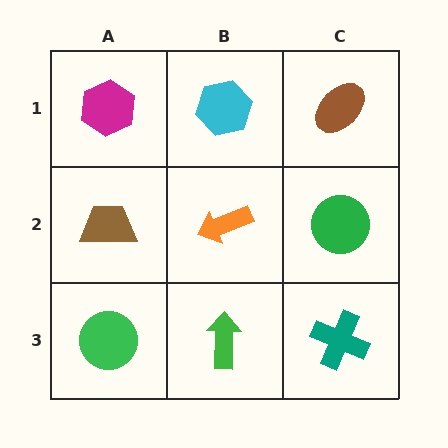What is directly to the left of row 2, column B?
A brown trapezoid.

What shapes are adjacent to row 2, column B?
A cyan hexagon (row 1, column B), a green arrow (row 3, column B), a brown trapezoid (row 2, column A), a green circle (row 2, column C).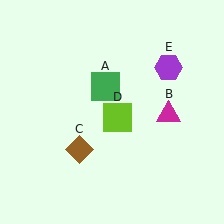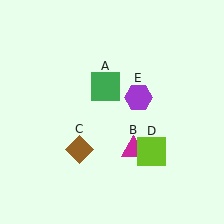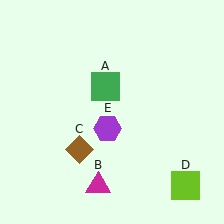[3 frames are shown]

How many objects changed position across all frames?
3 objects changed position: magenta triangle (object B), lime square (object D), purple hexagon (object E).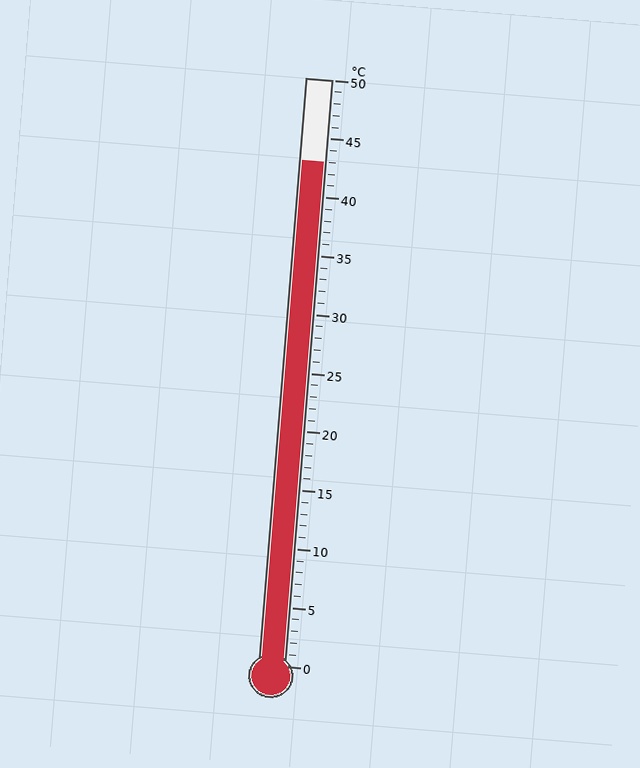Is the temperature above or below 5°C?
The temperature is above 5°C.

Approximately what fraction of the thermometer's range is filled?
The thermometer is filled to approximately 85% of its range.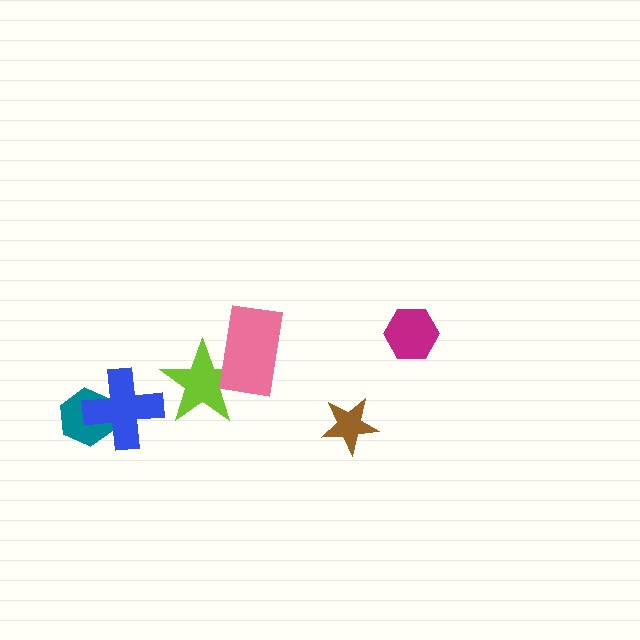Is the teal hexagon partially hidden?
Yes, it is partially covered by another shape.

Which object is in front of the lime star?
The pink rectangle is in front of the lime star.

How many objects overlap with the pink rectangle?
1 object overlaps with the pink rectangle.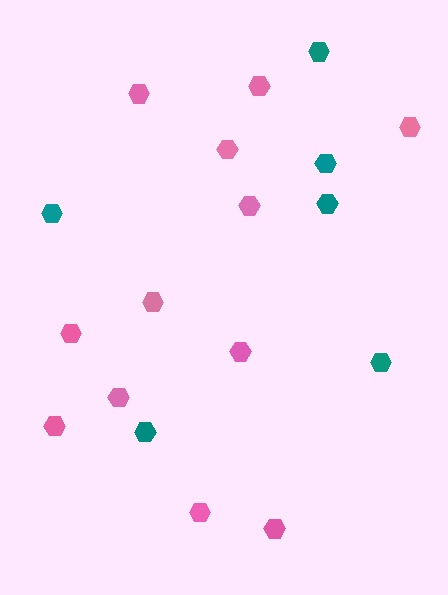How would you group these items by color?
There are 2 groups: one group of teal hexagons (6) and one group of pink hexagons (12).